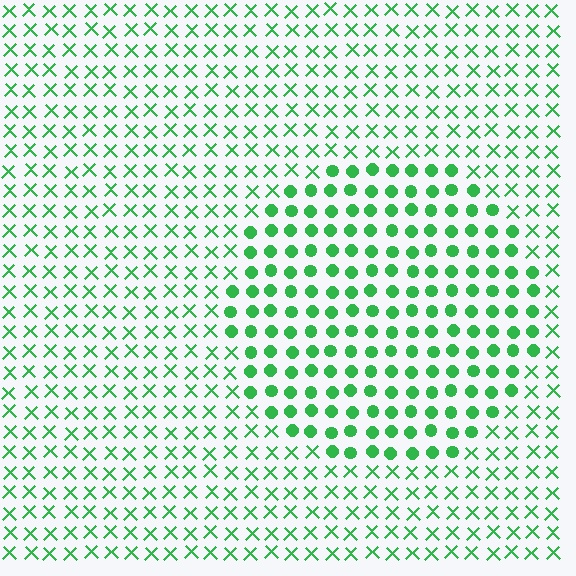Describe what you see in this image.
The image is filled with small green elements arranged in a uniform grid. A circle-shaped region contains circles, while the surrounding area contains X marks. The boundary is defined purely by the change in element shape.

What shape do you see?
I see a circle.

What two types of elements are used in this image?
The image uses circles inside the circle region and X marks outside it.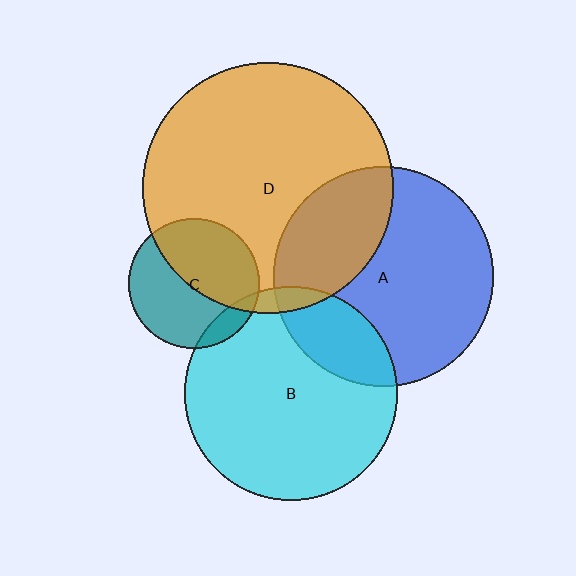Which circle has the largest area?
Circle D (orange).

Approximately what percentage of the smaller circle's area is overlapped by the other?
Approximately 50%.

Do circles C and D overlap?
Yes.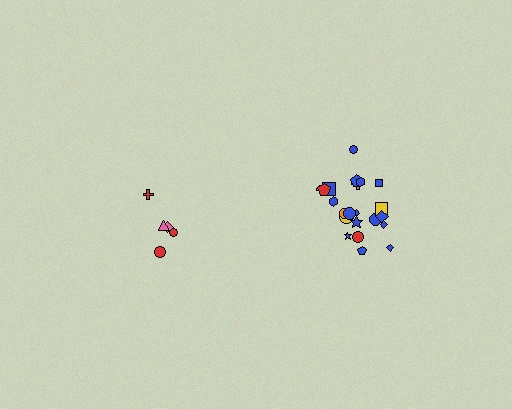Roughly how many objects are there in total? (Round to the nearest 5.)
Roughly 25 objects in total.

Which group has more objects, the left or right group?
The right group.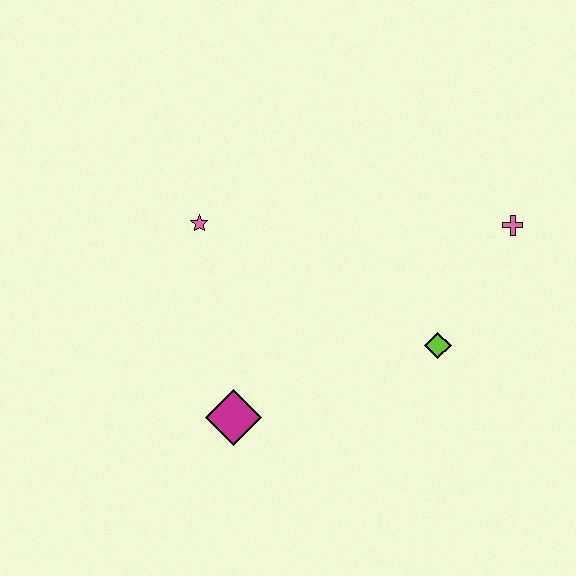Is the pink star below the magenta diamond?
No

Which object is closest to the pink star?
The magenta diamond is closest to the pink star.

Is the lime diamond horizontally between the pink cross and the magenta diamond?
Yes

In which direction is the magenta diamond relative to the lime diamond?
The magenta diamond is to the left of the lime diamond.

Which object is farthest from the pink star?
The pink cross is farthest from the pink star.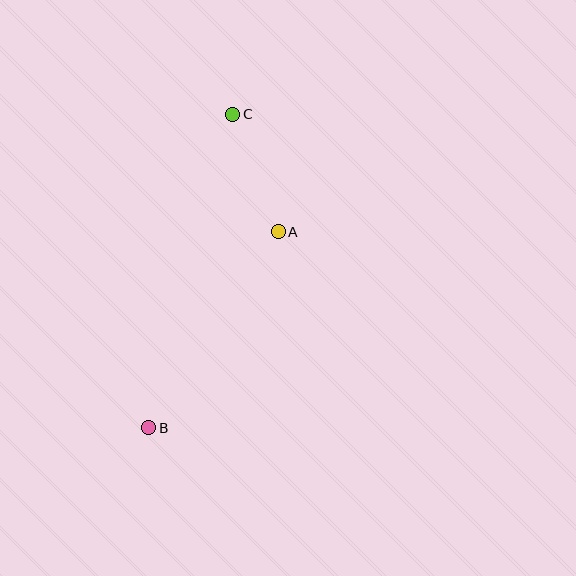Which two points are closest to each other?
Points A and C are closest to each other.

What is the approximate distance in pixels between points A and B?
The distance between A and B is approximately 235 pixels.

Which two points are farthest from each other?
Points B and C are farthest from each other.